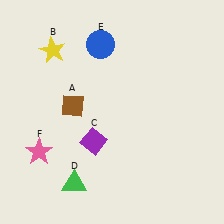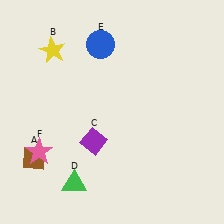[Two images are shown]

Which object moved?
The brown diamond (A) moved down.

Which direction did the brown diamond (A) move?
The brown diamond (A) moved down.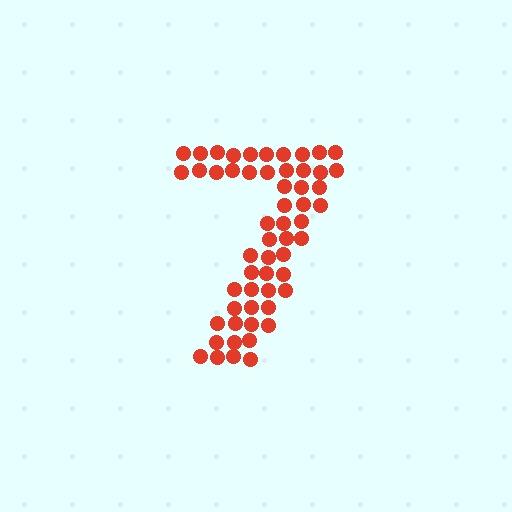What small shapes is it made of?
It is made of small circles.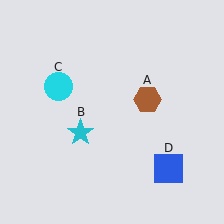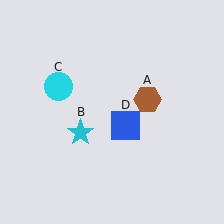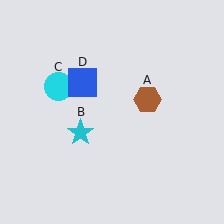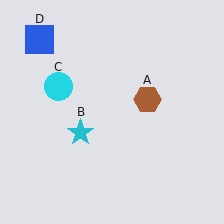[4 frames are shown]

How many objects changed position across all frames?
1 object changed position: blue square (object D).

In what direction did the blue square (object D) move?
The blue square (object D) moved up and to the left.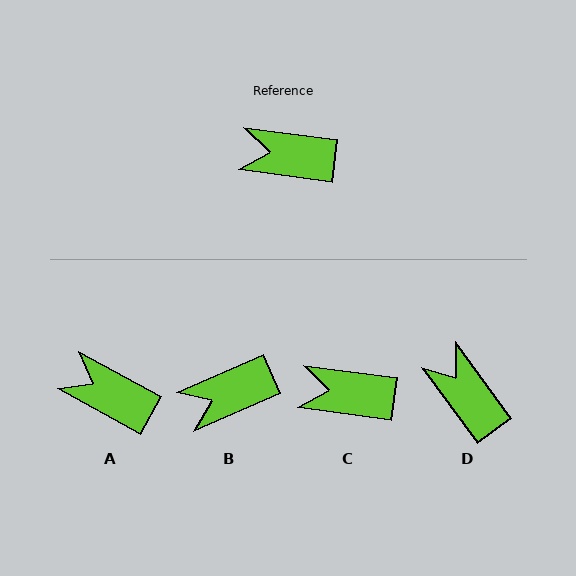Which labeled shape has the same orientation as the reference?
C.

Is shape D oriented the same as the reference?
No, it is off by about 46 degrees.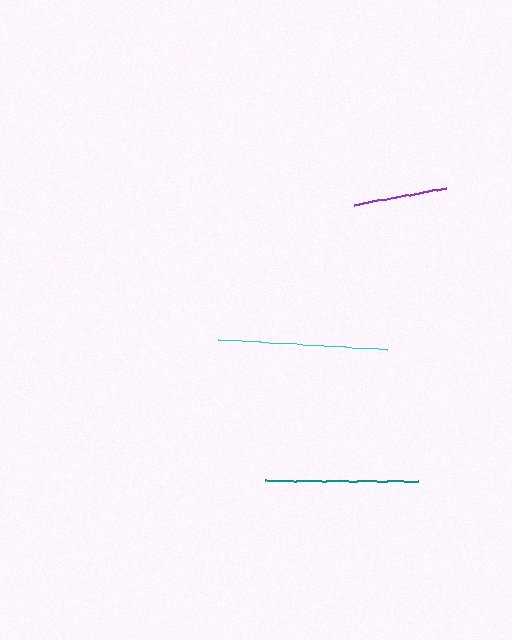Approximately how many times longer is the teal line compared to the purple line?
The teal line is approximately 1.6 times the length of the purple line.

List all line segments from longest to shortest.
From longest to shortest: cyan, teal, purple.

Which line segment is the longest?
The cyan line is the longest at approximately 169 pixels.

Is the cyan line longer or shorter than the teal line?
The cyan line is longer than the teal line.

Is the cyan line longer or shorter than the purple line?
The cyan line is longer than the purple line.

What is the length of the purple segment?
The purple segment is approximately 93 pixels long.